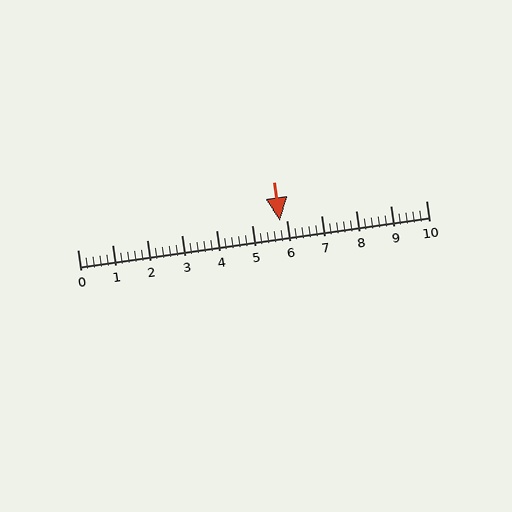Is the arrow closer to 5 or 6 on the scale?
The arrow is closer to 6.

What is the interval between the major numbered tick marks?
The major tick marks are spaced 1 units apart.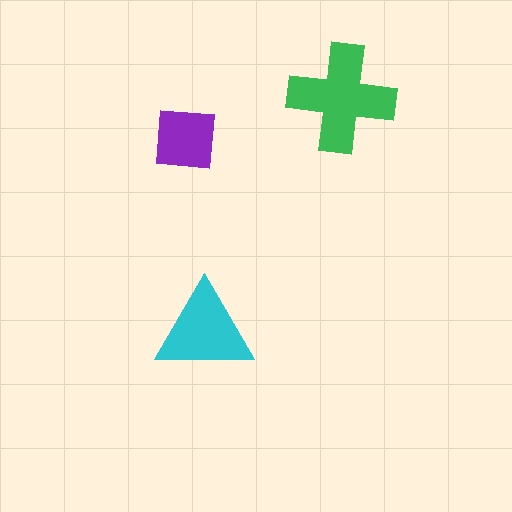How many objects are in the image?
There are 3 objects in the image.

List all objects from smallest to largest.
The purple square, the cyan triangle, the green cross.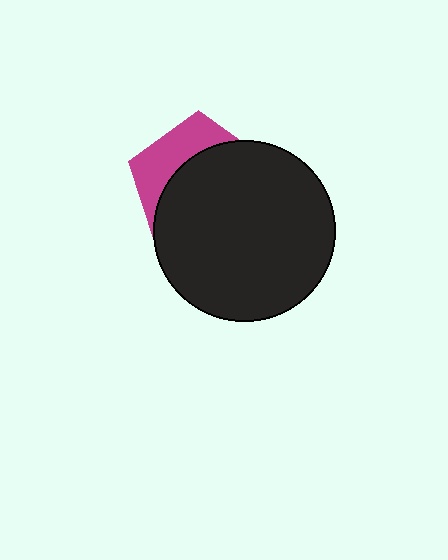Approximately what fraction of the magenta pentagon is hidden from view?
Roughly 68% of the magenta pentagon is hidden behind the black circle.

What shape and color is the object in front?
The object in front is a black circle.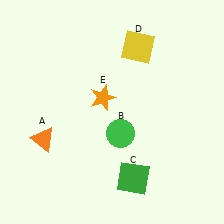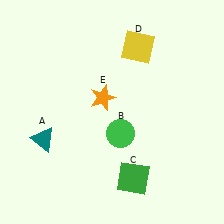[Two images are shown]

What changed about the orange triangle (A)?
In Image 1, A is orange. In Image 2, it changed to teal.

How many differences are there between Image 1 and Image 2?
There is 1 difference between the two images.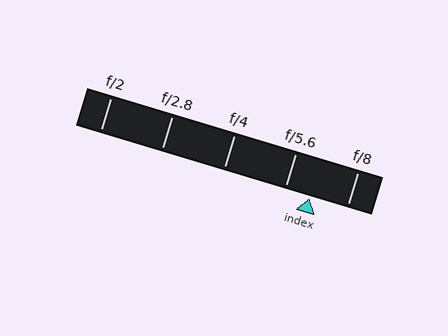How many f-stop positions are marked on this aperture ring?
There are 5 f-stop positions marked.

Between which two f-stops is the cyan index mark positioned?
The index mark is between f/5.6 and f/8.